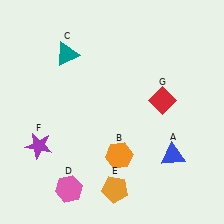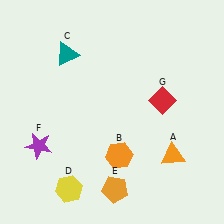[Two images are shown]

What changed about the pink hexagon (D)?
In Image 1, D is pink. In Image 2, it changed to yellow.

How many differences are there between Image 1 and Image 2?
There are 2 differences between the two images.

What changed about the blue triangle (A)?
In Image 1, A is blue. In Image 2, it changed to orange.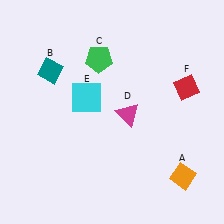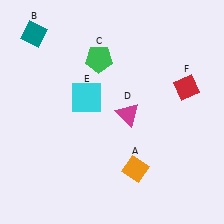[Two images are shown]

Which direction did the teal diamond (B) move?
The teal diamond (B) moved up.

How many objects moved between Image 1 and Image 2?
2 objects moved between the two images.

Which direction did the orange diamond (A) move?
The orange diamond (A) moved left.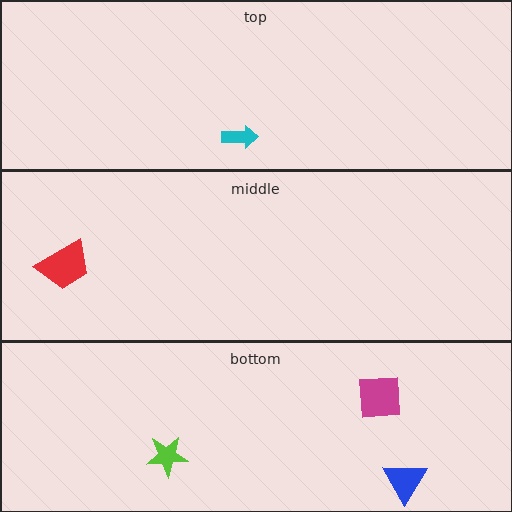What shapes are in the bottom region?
The magenta square, the blue triangle, the lime star.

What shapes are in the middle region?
The red trapezoid.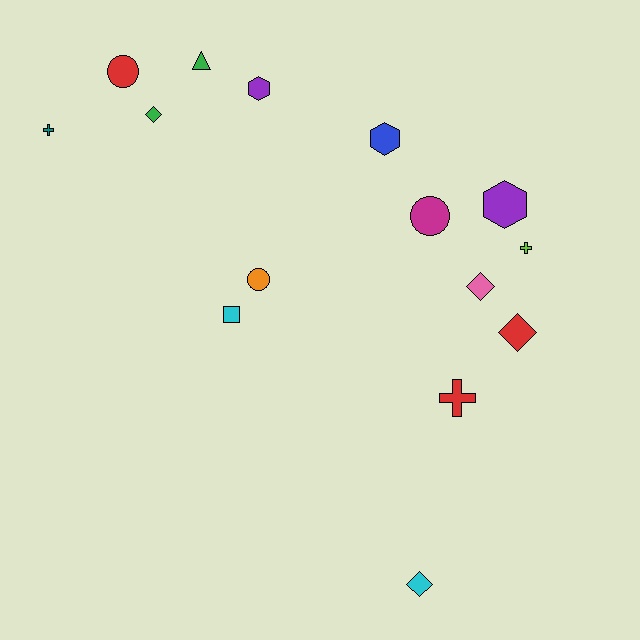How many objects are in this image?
There are 15 objects.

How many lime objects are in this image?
There is 1 lime object.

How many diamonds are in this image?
There are 4 diamonds.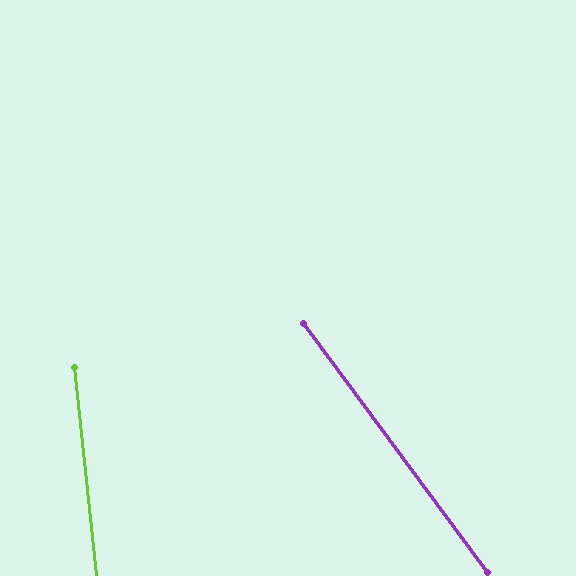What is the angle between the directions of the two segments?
Approximately 31 degrees.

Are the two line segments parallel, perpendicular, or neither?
Neither parallel nor perpendicular — they differ by about 31°.